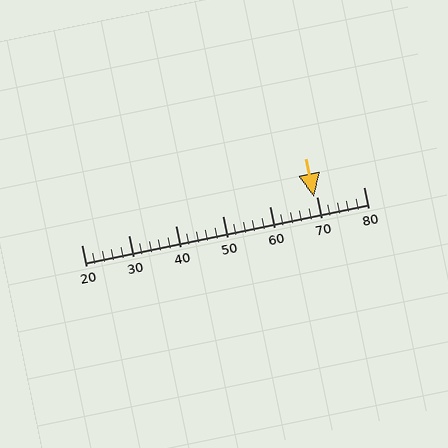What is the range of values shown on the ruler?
The ruler shows values from 20 to 80.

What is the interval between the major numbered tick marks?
The major tick marks are spaced 10 units apart.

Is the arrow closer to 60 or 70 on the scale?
The arrow is closer to 70.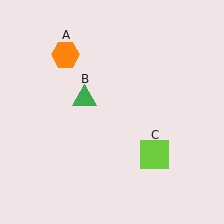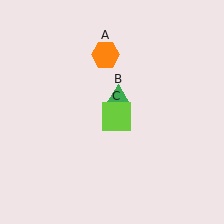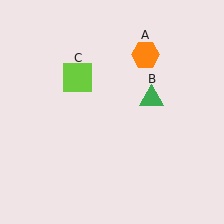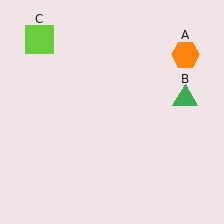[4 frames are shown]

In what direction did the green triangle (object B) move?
The green triangle (object B) moved right.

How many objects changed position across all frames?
3 objects changed position: orange hexagon (object A), green triangle (object B), lime square (object C).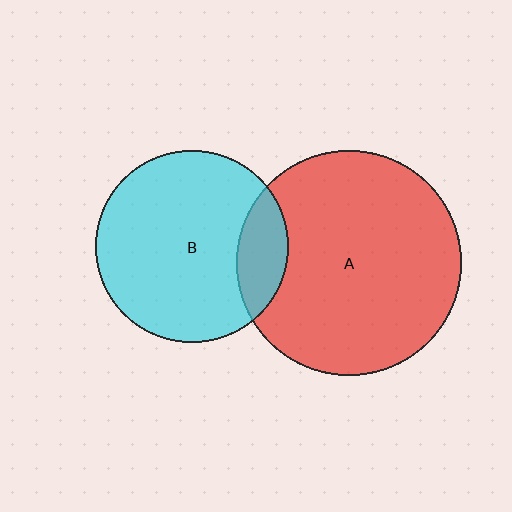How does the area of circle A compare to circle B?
Approximately 1.4 times.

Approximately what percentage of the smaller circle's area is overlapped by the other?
Approximately 15%.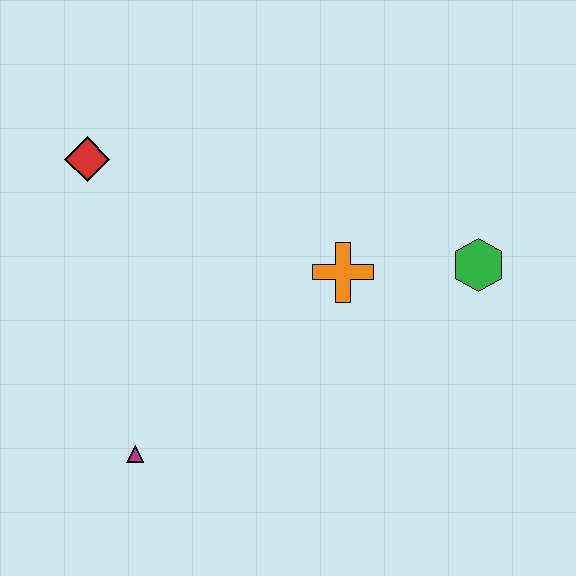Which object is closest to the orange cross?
The green hexagon is closest to the orange cross.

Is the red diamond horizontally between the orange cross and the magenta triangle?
No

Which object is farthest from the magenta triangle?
The green hexagon is farthest from the magenta triangle.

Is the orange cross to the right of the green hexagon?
No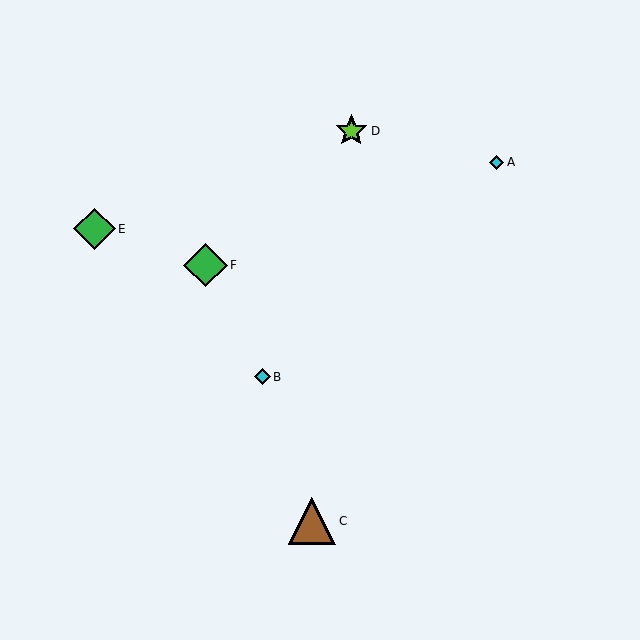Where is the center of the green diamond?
The center of the green diamond is at (95, 229).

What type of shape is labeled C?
Shape C is a brown triangle.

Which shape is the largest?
The brown triangle (labeled C) is the largest.